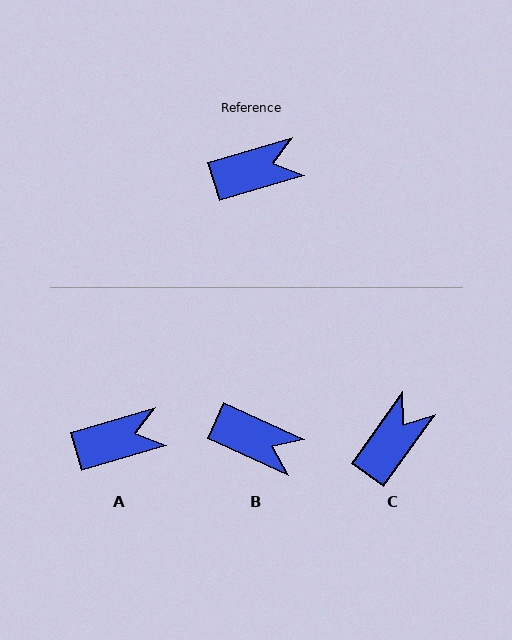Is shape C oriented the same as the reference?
No, it is off by about 38 degrees.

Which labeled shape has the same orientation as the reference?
A.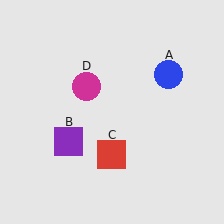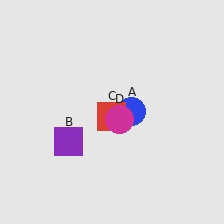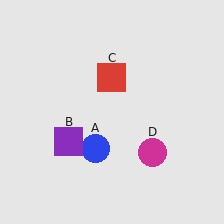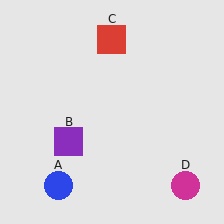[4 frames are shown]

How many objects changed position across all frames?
3 objects changed position: blue circle (object A), red square (object C), magenta circle (object D).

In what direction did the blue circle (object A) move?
The blue circle (object A) moved down and to the left.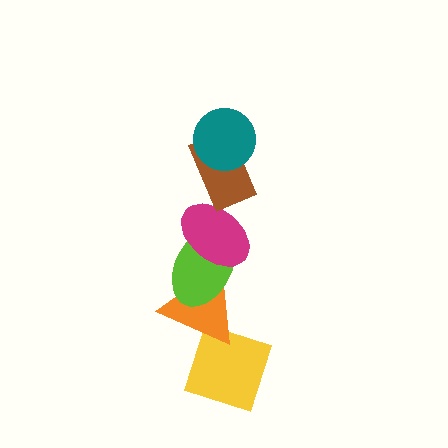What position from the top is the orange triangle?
The orange triangle is 5th from the top.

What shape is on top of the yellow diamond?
The orange triangle is on top of the yellow diamond.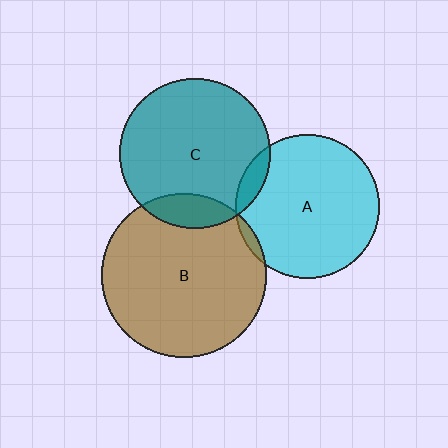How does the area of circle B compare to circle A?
Approximately 1.3 times.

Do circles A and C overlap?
Yes.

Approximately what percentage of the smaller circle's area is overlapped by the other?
Approximately 10%.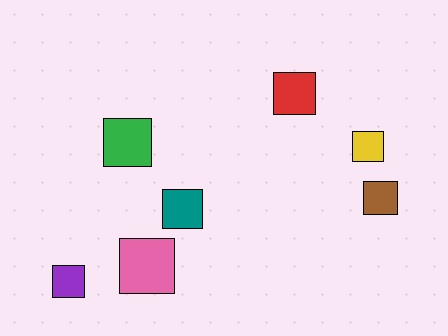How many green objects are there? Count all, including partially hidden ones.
There is 1 green object.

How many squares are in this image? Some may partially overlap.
There are 7 squares.